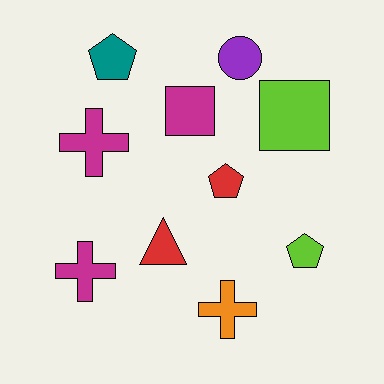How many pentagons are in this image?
There are 3 pentagons.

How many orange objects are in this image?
There is 1 orange object.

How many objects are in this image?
There are 10 objects.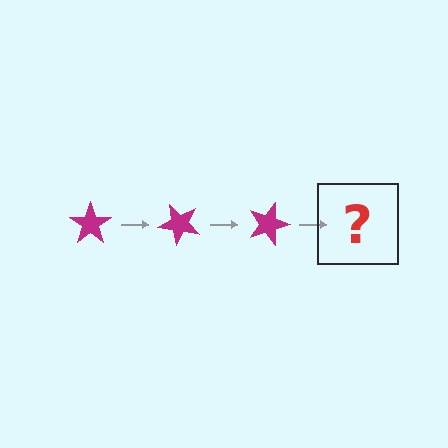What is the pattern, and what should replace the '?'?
The pattern is that the star rotates 45 degrees each step. The '?' should be a magenta star rotated 135 degrees.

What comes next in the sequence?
The next element should be a magenta star rotated 135 degrees.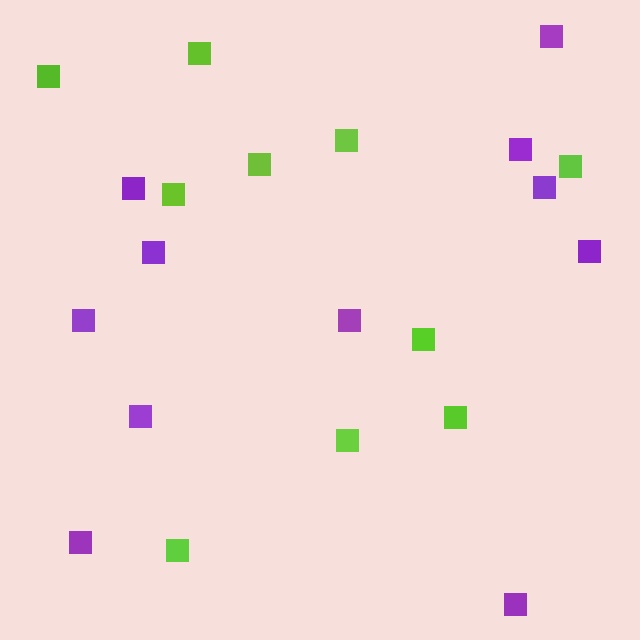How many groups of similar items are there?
There are 2 groups: one group of lime squares (10) and one group of purple squares (11).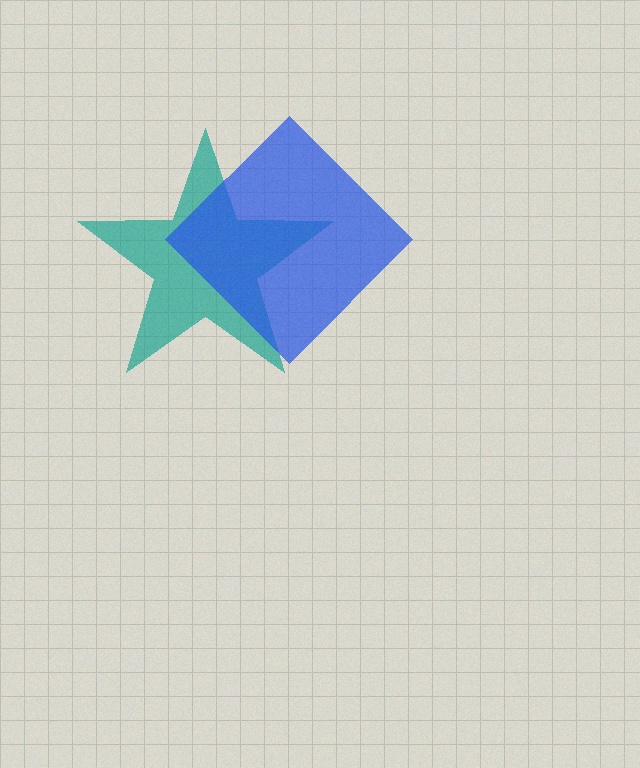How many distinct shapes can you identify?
There are 2 distinct shapes: a teal star, a blue diamond.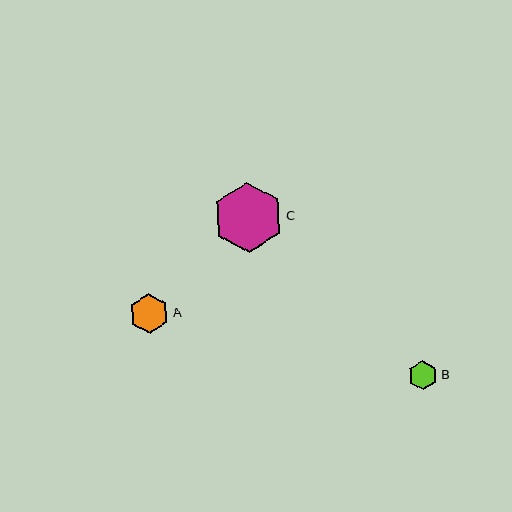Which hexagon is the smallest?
Hexagon B is the smallest with a size of approximately 30 pixels.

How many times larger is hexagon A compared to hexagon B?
Hexagon A is approximately 1.3 times the size of hexagon B.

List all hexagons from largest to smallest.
From largest to smallest: C, A, B.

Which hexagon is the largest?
Hexagon C is the largest with a size of approximately 70 pixels.